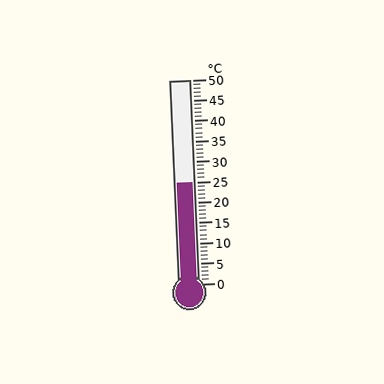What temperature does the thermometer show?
The thermometer shows approximately 25°C.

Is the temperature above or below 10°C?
The temperature is above 10°C.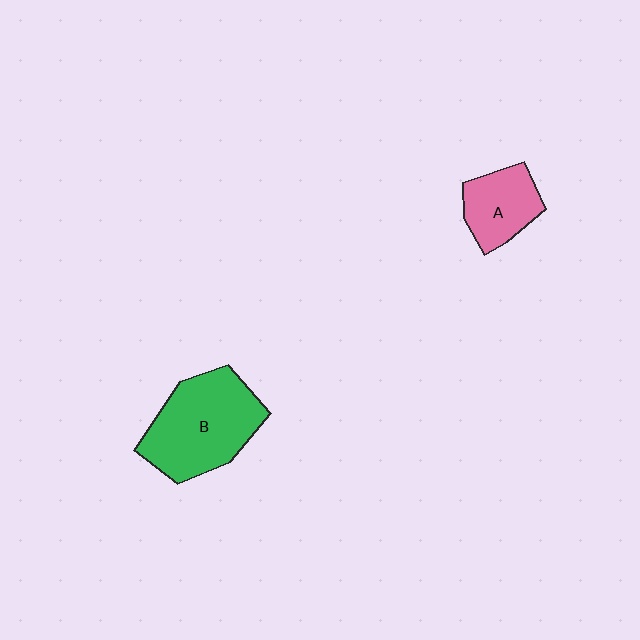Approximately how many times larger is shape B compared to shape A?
Approximately 1.9 times.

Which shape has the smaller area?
Shape A (pink).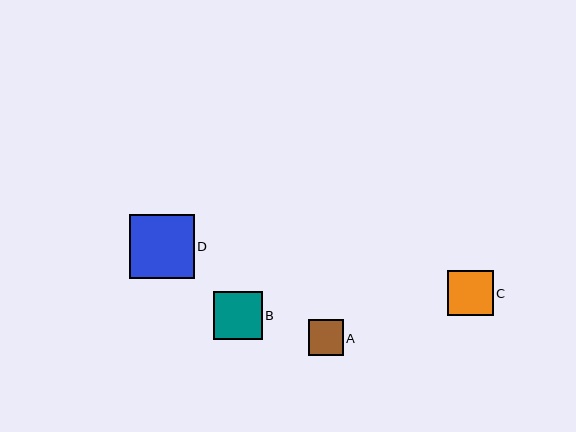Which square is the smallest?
Square A is the smallest with a size of approximately 35 pixels.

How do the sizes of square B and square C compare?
Square B and square C are approximately the same size.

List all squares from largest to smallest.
From largest to smallest: D, B, C, A.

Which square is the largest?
Square D is the largest with a size of approximately 64 pixels.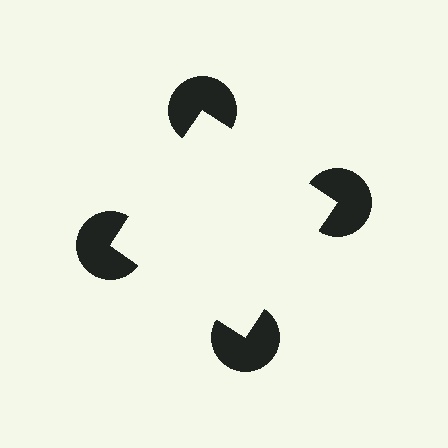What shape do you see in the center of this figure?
An illusory square — its edges are inferred from the aligned wedge cuts in the pac-man discs, not physically drawn.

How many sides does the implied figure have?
4 sides.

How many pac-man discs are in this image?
There are 4 — one at each vertex of the illusory square.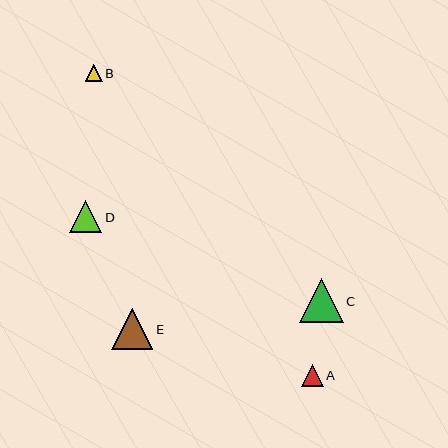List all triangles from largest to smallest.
From largest to smallest: C, E, D, A, B.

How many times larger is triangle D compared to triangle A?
Triangle D is approximately 1.5 times the size of triangle A.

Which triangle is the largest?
Triangle C is the largest with a size of approximately 43 pixels.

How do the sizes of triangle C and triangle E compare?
Triangle C and triangle E are approximately the same size.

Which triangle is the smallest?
Triangle B is the smallest with a size of approximately 17 pixels.